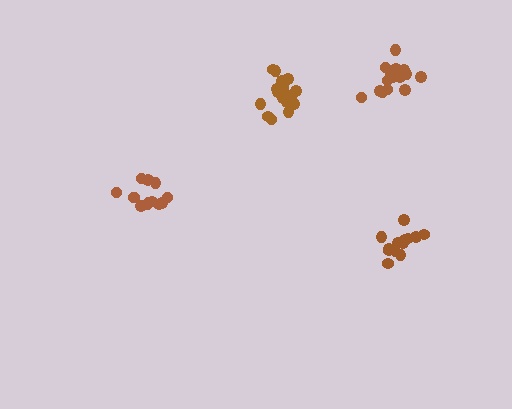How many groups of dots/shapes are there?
There are 4 groups.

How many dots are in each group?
Group 1: 13 dots, Group 2: 18 dots, Group 3: 19 dots, Group 4: 13 dots (63 total).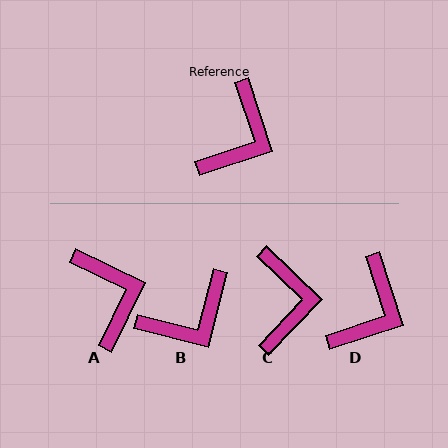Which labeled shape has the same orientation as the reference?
D.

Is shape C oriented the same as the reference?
No, it is off by about 28 degrees.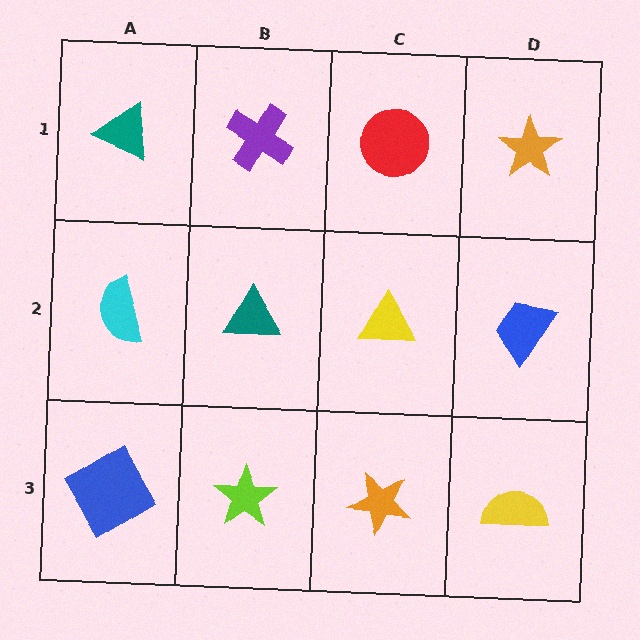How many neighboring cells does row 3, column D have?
2.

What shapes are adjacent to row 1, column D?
A blue trapezoid (row 2, column D), a red circle (row 1, column C).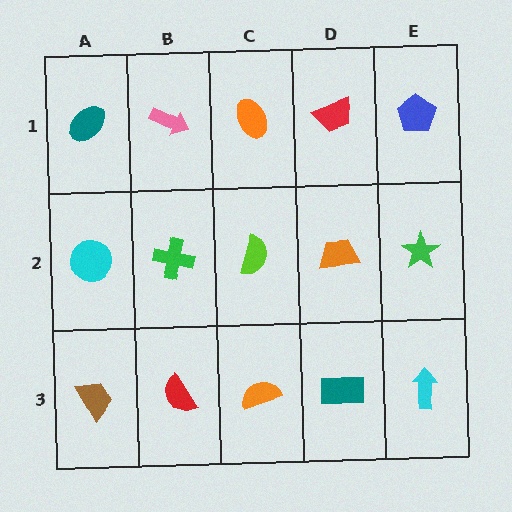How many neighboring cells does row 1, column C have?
3.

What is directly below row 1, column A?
A cyan circle.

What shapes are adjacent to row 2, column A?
A teal ellipse (row 1, column A), a brown trapezoid (row 3, column A), a green cross (row 2, column B).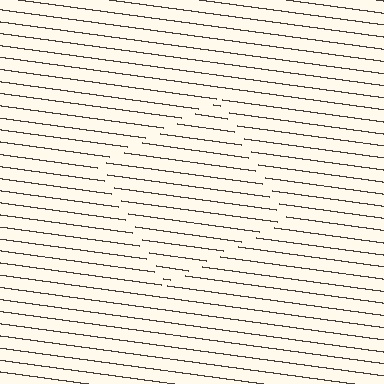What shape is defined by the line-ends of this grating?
An illusory square. The interior of the shape contains the same grating, shifted by half a period — the contour is defined by the phase discontinuity where line-ends from the inner and outer gratings abut.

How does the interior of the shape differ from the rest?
The interior of the shape contains the same grating, shifted by half a period — the contour is defined by the phase discontinuity where line-ends from the inner and outer gratings abut.